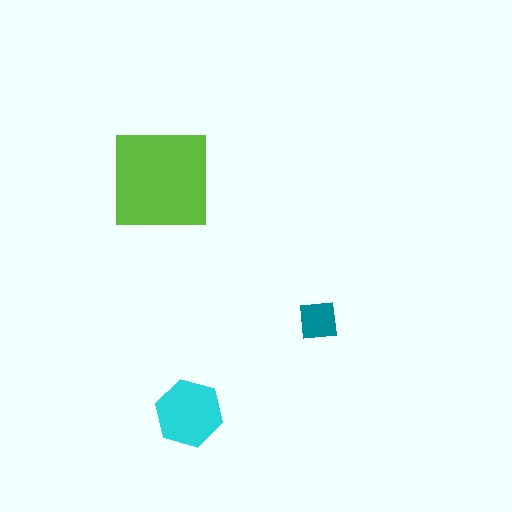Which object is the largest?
The lime square.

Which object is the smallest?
The teal square.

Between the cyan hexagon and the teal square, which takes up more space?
The cyan hexagon.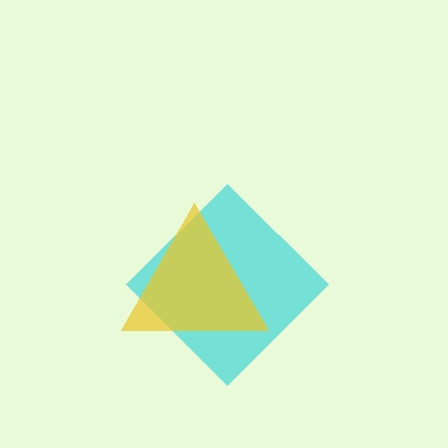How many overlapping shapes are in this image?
There are 2 overlapping shapes in the image.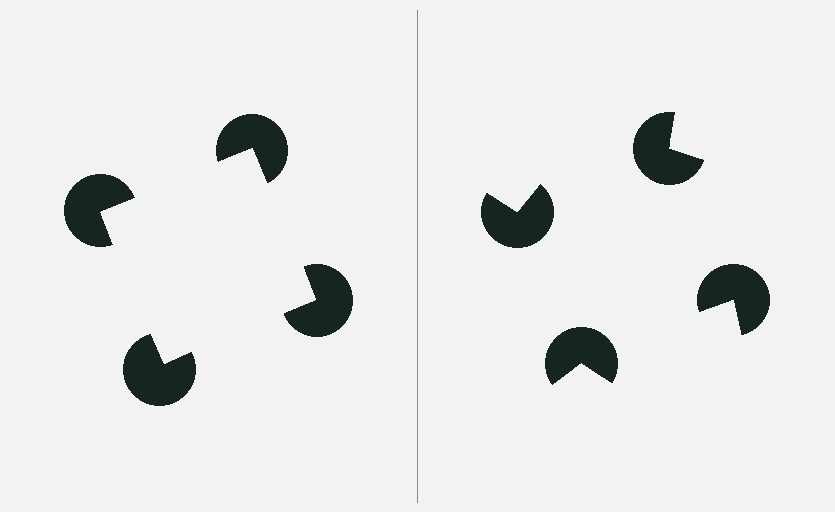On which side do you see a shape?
An illusory square appears on the left side. On the right side the wedge cuts are rotated, so no coherent shape forms.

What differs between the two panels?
The pac-man discs are positioned identically on both sides; only the wedge orientations differ. On the left they align to a square; on the right they are misaligned.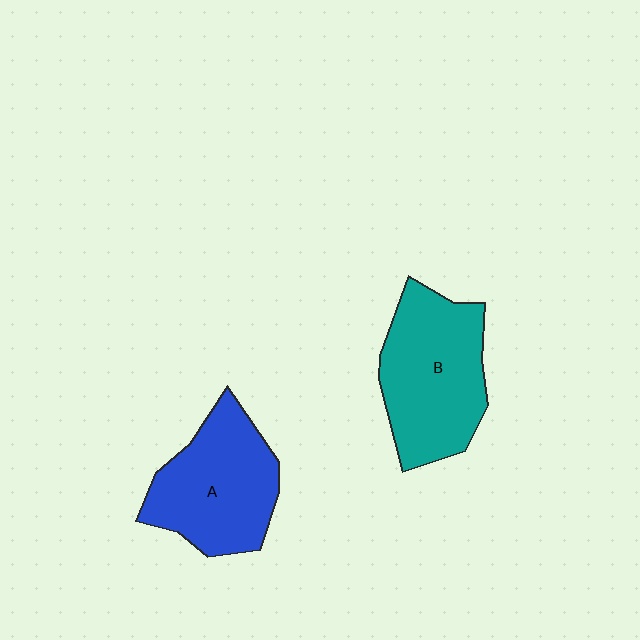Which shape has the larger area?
Shape B (teal).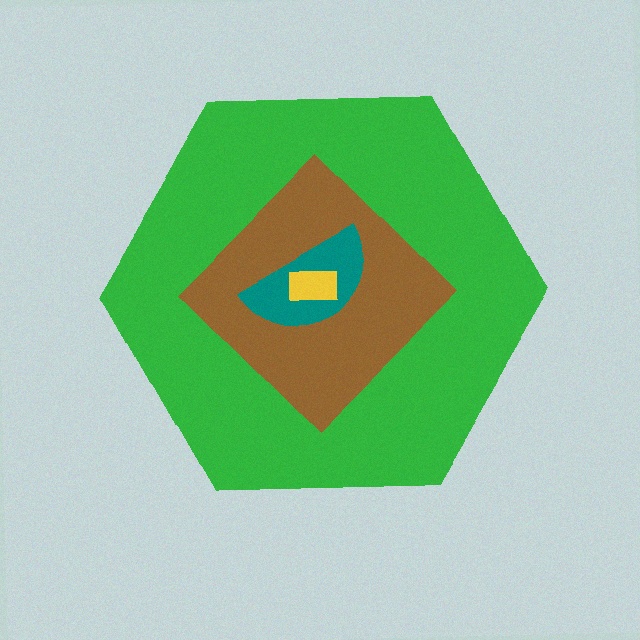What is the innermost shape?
The yellow rectangle.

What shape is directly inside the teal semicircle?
The yellow rectangle.